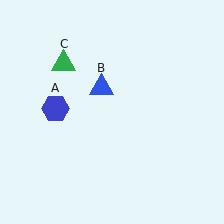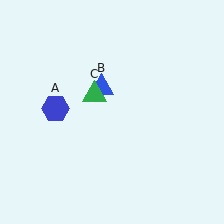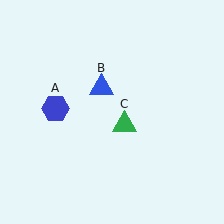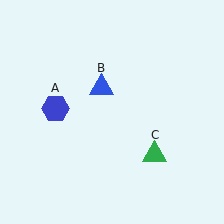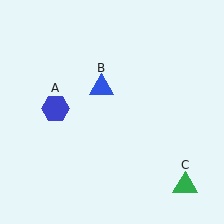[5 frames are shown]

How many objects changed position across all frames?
1 object changed position: green triangle (object C).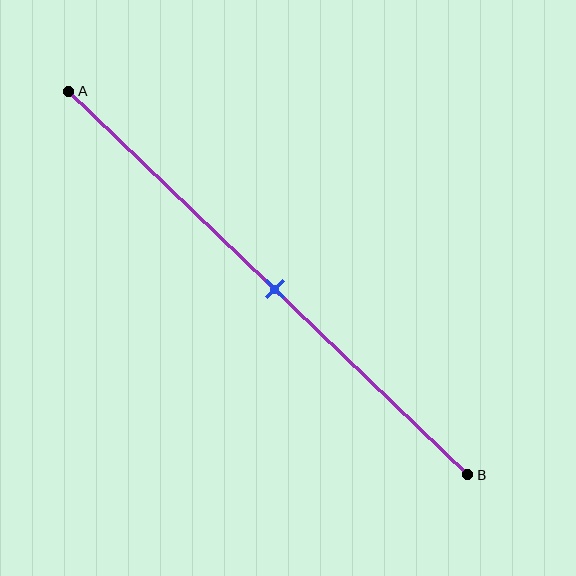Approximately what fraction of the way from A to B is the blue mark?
The blue mark is approximately 50% of the way from A to B.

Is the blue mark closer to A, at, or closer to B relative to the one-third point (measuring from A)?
The blue mark is closer to point B than the one-third point of segment AB.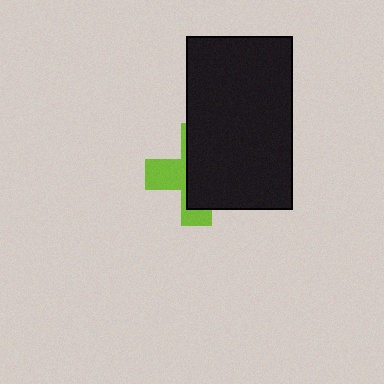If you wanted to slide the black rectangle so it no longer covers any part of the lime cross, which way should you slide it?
Slide it right — that is the most direct way to separate the two shapes.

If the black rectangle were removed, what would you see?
You would see the complete lime cross.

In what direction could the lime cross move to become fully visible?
The lime cross could move left. That would shift it out from behind the black rectangle entirely.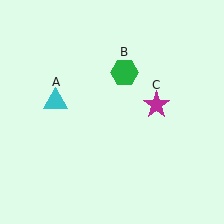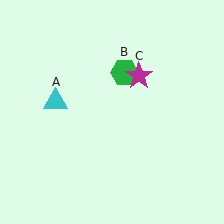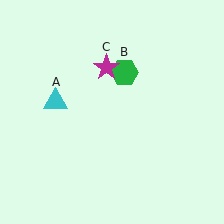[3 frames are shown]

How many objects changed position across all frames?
1 object changed position: magenta star (object C).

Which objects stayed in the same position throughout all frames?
Cyan triangle (object A) and green hexagon (object B) remained stationary.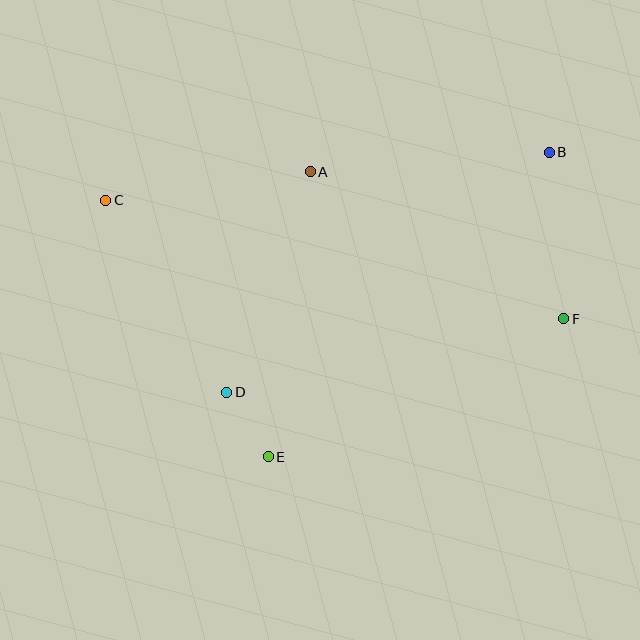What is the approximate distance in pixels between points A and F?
The distance between A and F is approximately 293 pixels.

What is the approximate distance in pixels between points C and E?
The distance between C and E is approximately 304 pixels.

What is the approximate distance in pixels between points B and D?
The distance between B and D is approximately 402 pixels.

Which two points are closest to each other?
Points D and E are closest to each other.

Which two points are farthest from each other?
Points C and F are farthest from each other.